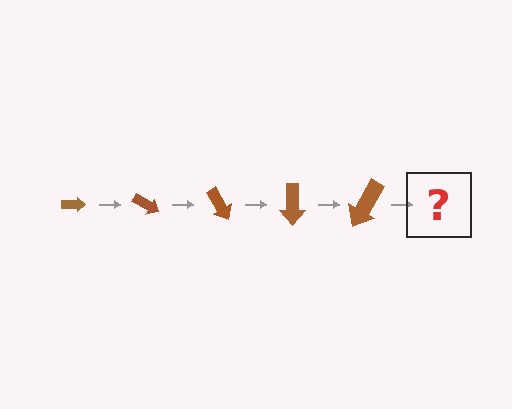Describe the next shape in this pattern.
It should be an arrow, larger than the previous one and rotated 150 degrees from the start.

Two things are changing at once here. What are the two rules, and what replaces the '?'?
The two rules are that the arrow grows larger each step and it rotates 30 degrees each step. The '?' should be an arrow, larger than the previous one and rotated 150 degrees from the start.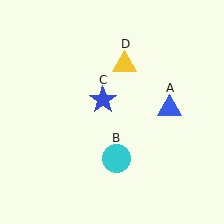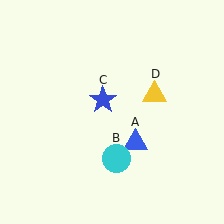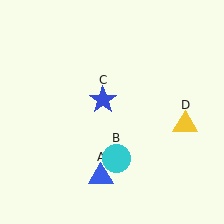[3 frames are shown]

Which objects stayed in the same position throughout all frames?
Cyan circle (object B) and blue star (object C) remained stationary.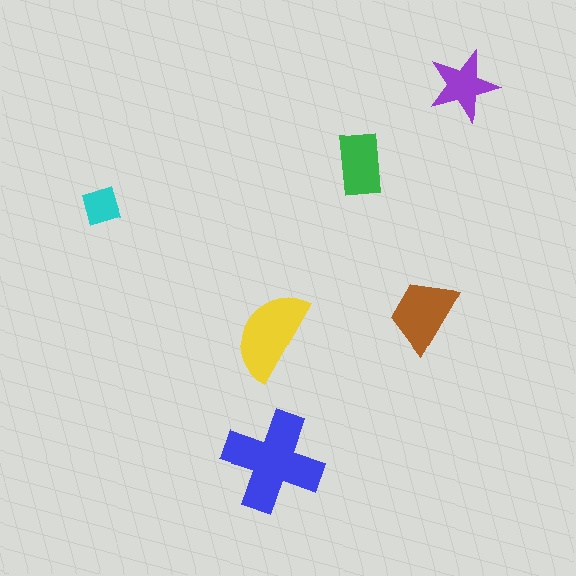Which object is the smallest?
The cyan diamond.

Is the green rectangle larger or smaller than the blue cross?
Smaller.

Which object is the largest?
The blue cross.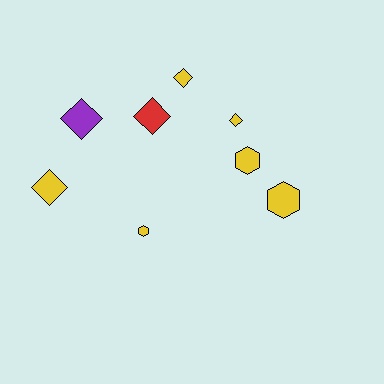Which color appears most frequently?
Yellow, with 6 objects.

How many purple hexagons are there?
There are no purple hexagons.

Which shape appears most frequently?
Diamond, with 5 objects.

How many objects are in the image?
There are 8 objects.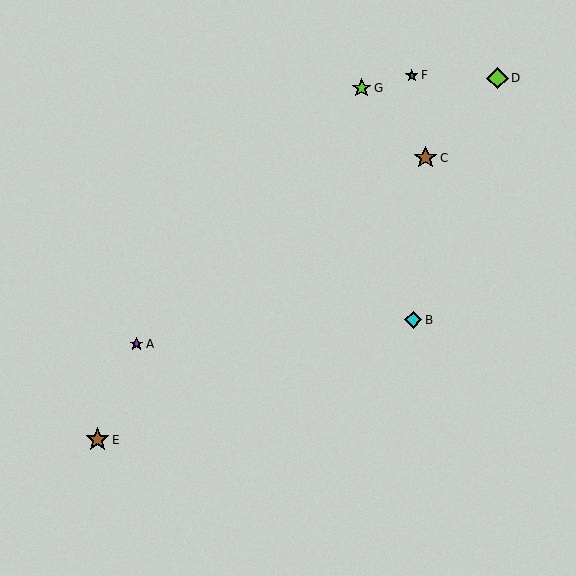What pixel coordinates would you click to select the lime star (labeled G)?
Click at (362, 88) to select the lime star G.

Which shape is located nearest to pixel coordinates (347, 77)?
The lime star (labeled G) at (362, 88) is nearest to that location.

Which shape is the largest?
The brown star (labeled E) is the largest.